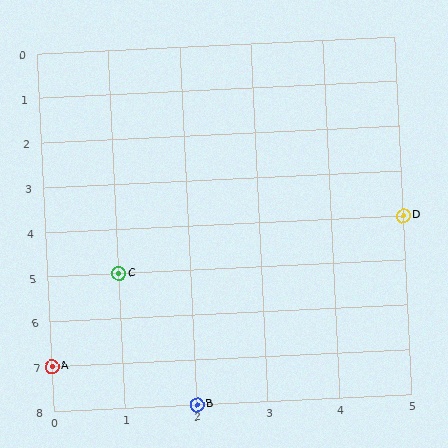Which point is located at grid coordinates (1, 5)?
Point C is at (1, 5).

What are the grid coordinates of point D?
Point D is at grid coordinates (5, 4).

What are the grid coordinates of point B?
Point B is at grid coordinates (2, 8).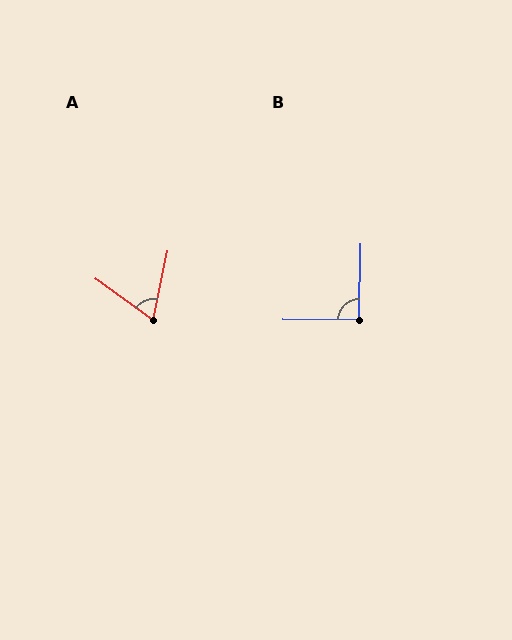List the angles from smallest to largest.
A (66°), B (90°).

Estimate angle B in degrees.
Approximately 90 degrees.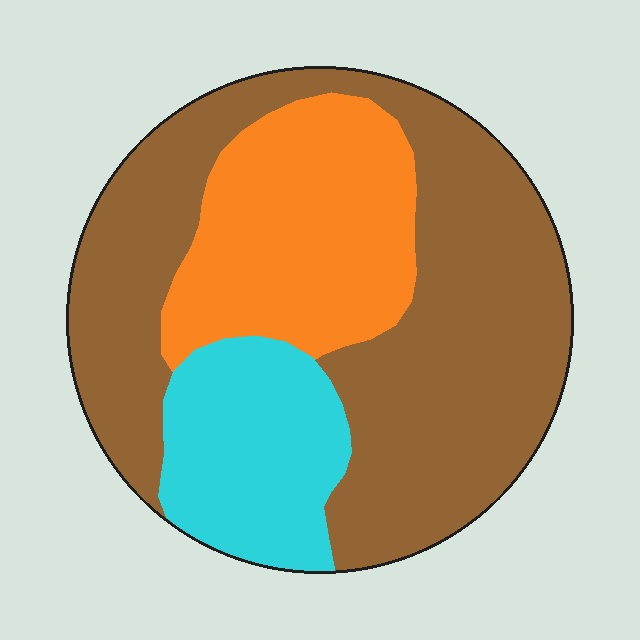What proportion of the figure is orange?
Orange takes up between a sixth and a third of the figure.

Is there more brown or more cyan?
Brown.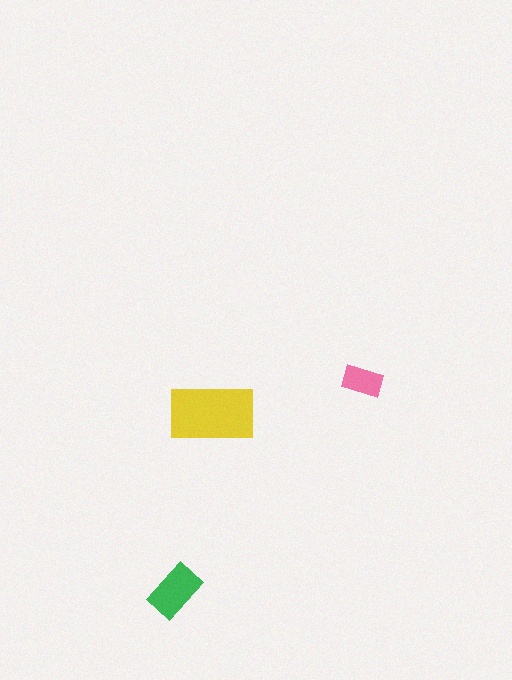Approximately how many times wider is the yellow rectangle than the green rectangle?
About 1.5 times wider.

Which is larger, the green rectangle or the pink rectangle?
The green one.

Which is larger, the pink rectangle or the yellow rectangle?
The yellow one.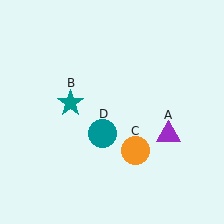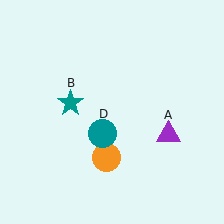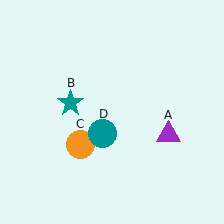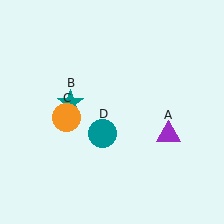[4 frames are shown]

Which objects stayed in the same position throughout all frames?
Purple triangle (object A) and teal star (object B) and teal circle (object D) remained stationary.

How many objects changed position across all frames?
1 object changed position: orange circle (object C).